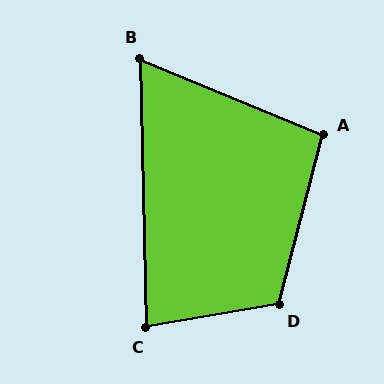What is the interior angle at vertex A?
Approximately 98 degrees (obtuse).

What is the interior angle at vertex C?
Approximately 82 degrees (acute).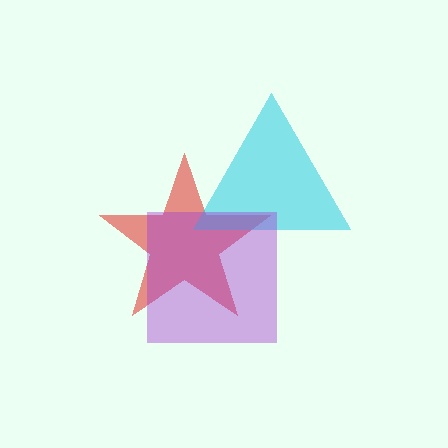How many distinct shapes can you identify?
There are 3 distinct shapes: a red star, a cyan triangle, a purple square.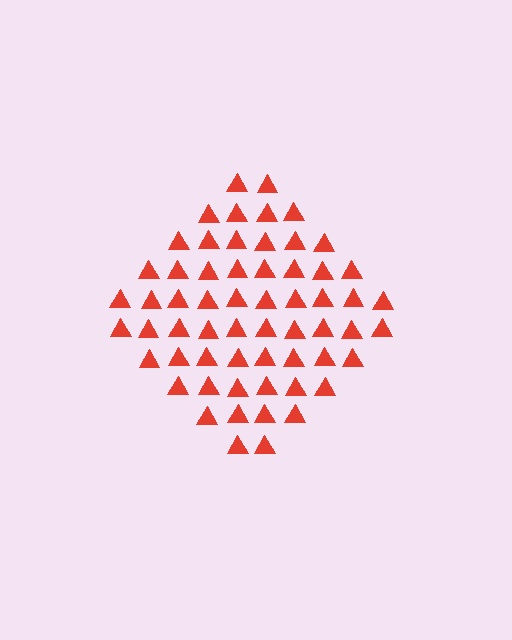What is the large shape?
The large shape is a diamond.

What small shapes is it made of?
It is made of small triangles.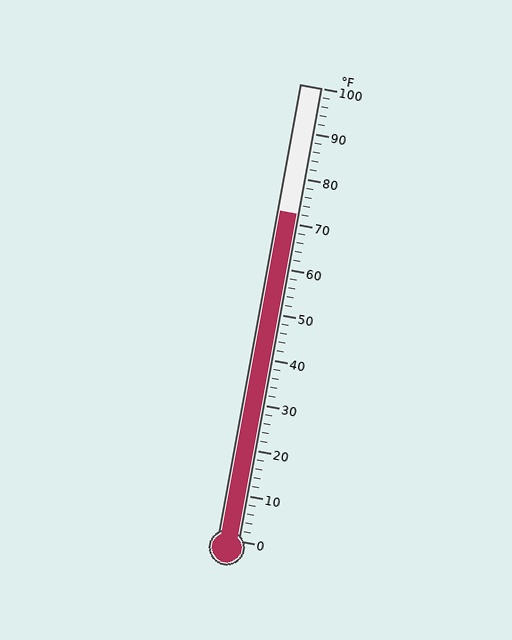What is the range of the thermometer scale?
The thermometer scale ranges from 0°F to 100°F.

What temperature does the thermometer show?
The thermometer shows approximately 72°F.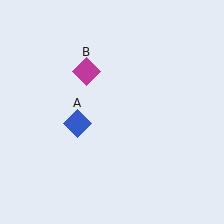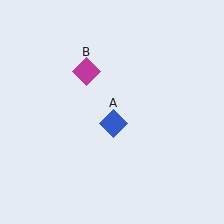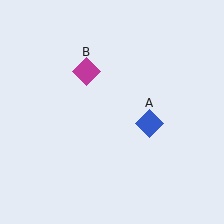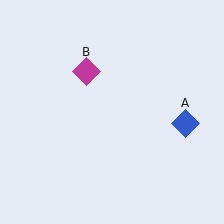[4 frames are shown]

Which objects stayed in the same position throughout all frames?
Magenta diamond (object B) remained stationary.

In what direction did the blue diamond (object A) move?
The blue diamond (object A) moved right.